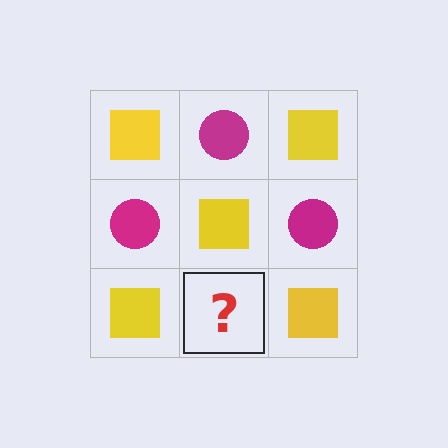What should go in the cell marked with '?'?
The missing cell should contain a magenta circle.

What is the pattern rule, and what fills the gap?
The rule is that it alternates yellow square and magenta circle in a checkerboard pattern. The gap should be filled with a magenta circle.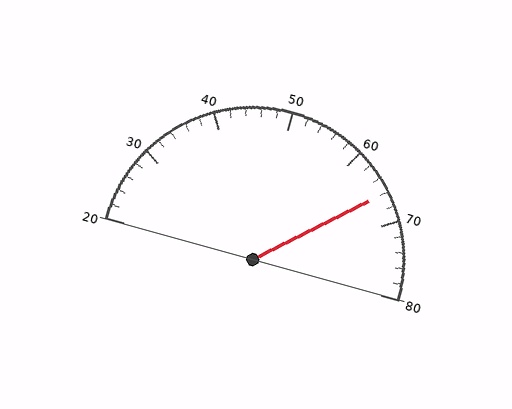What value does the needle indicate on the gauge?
The needle indicates approximately 66.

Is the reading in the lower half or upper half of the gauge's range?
The reading is in the upper half of the range (20 to 80).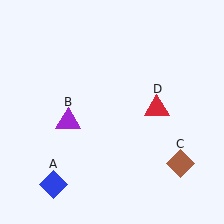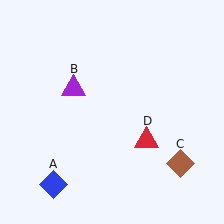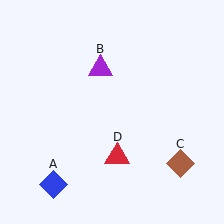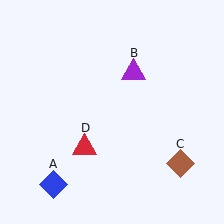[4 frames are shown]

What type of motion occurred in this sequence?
The purple triangle (object B), red triangle (object D) rotated clockwise around the center of the scene.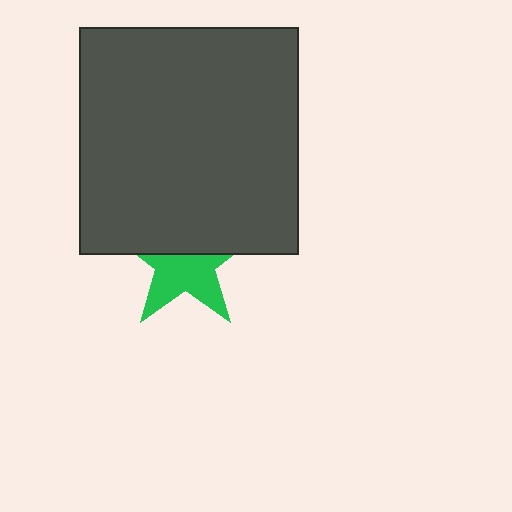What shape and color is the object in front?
The object in front is a dark gray rectangle.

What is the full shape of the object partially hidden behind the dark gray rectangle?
The partially hidden object is a green star.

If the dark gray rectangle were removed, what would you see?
You would see the complete green star.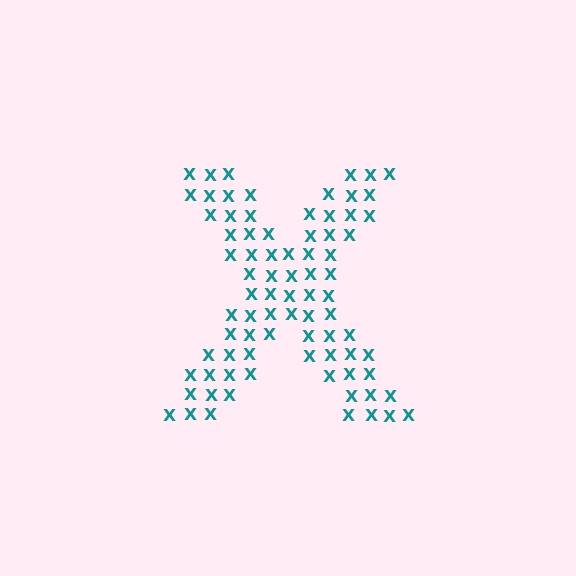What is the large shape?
The large shape is the letter X.